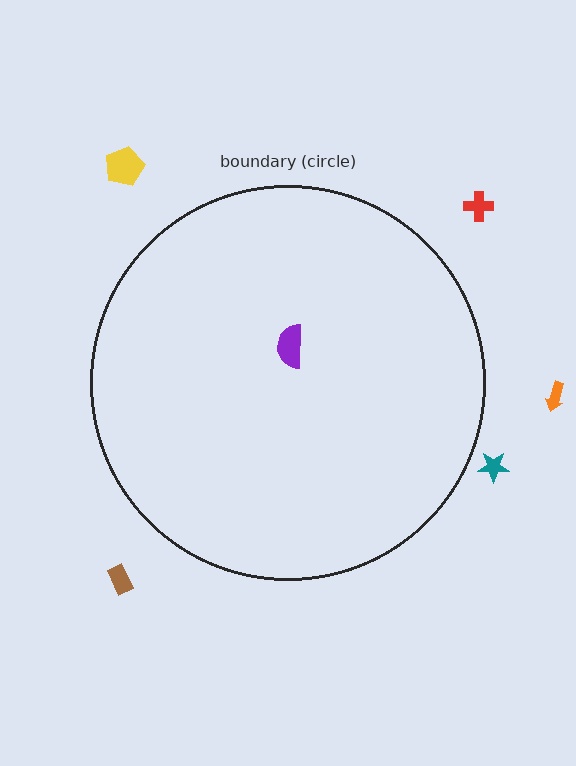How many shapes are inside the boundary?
1 inside, 5 outside.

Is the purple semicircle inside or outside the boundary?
Inside.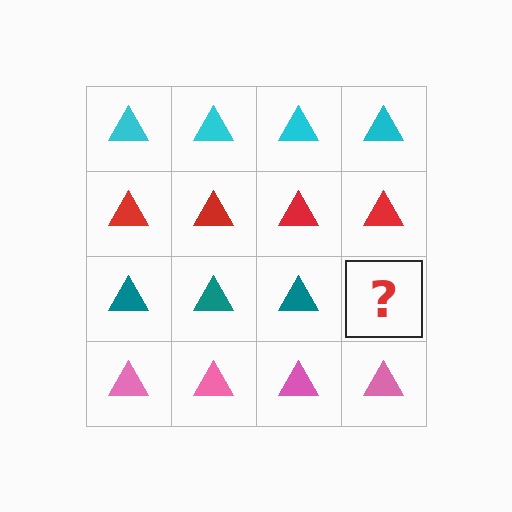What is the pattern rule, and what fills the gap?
The rule is that each row has a consistent color. The gap should be filled with a teal triangle.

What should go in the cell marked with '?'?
The missing cell should contain a teal triangle.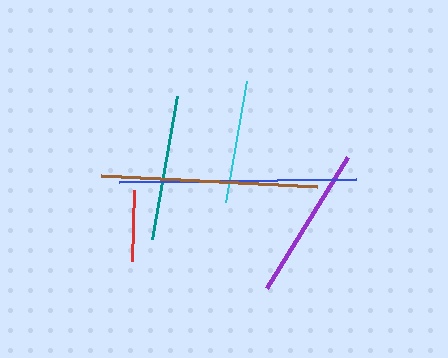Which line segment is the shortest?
The red line is the shortest at approximately 71 pixels.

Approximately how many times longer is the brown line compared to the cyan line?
The brown line is approximately 1.8 times the length of the cyan line.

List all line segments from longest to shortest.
From longest to shortest: blue, brown, purple, teal, cyan, red.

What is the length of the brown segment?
The brown segment is approximately 217 pixels long.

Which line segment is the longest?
The blue line is the longest at approximately 237 pixels.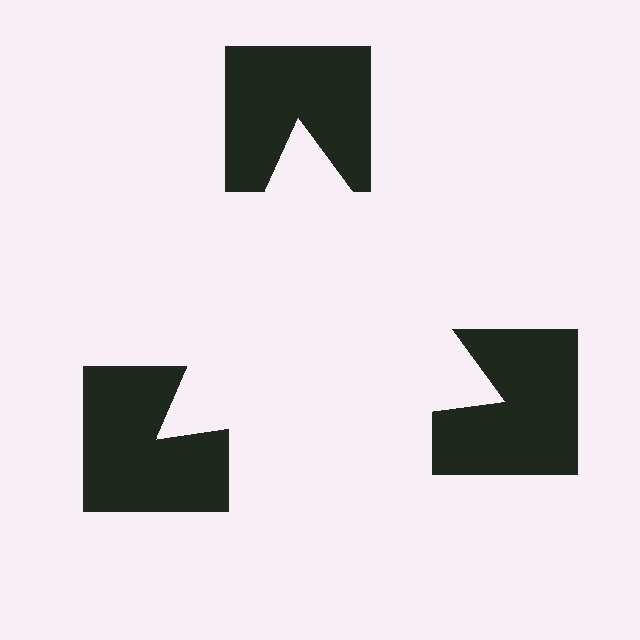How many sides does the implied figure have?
3 sides.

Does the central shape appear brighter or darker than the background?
It typically appears slightly brighter than the background, even though no actual brightness change is drawn.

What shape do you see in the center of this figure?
An illusory triangle — its edges are inferred from the aligned wedge cuts in the notched squares, not physically drawn.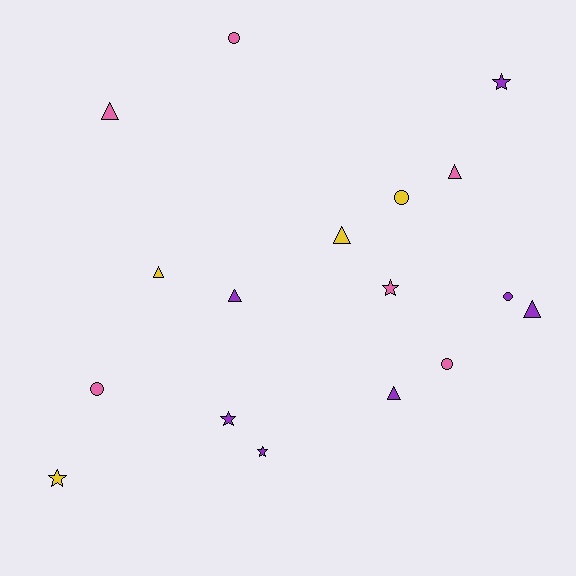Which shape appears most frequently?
Triangle, with 7 objects.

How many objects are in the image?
There are 17 objects.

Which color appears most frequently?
Purple, with 7 objects.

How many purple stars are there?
There are 3 purple stars.